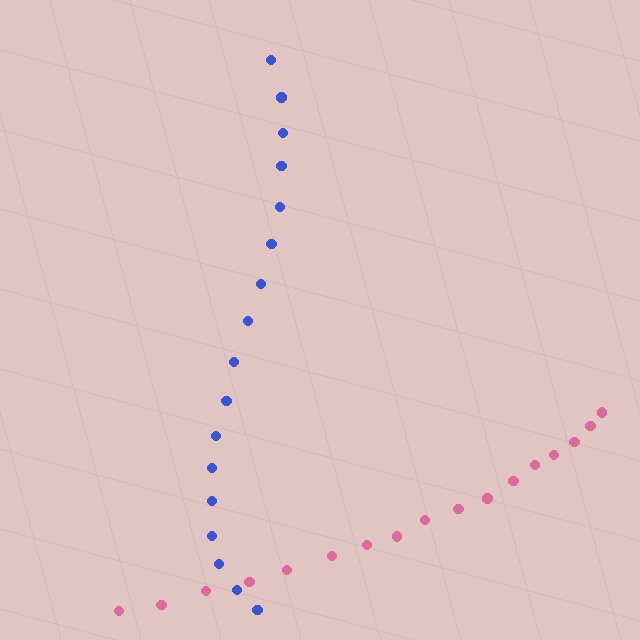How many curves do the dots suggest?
There are 2 distinct paths.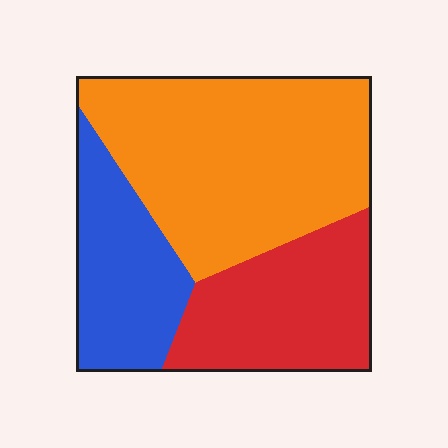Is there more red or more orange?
Orange.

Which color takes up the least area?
Blue, at roughly 25%.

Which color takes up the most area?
Orange, at roughly 50%.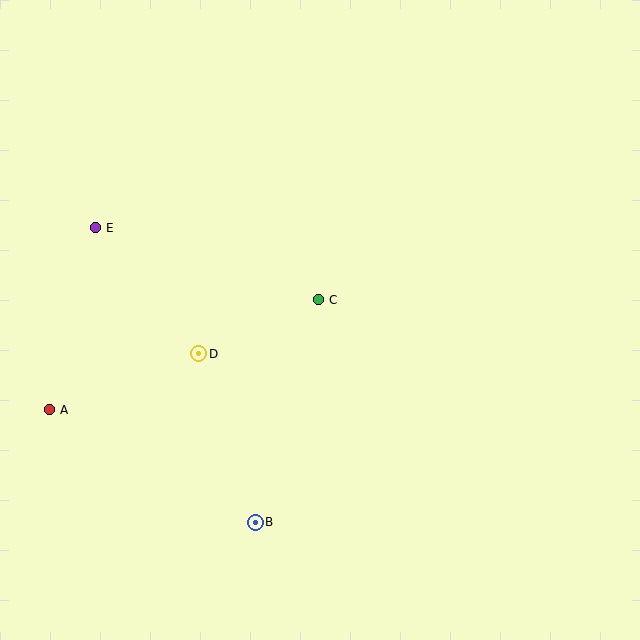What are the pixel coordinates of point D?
Point D is at (199, 354).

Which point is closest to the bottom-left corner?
Point A is closest to the bottom-left corner.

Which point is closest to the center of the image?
Point C at (319, 300) is closest to the center.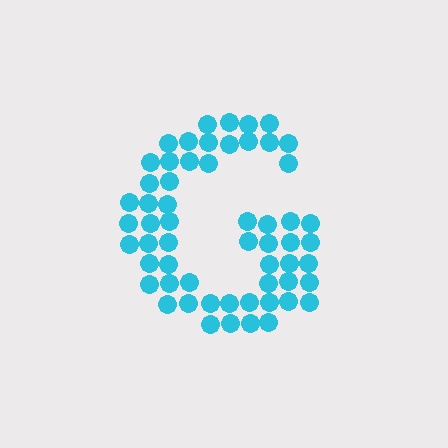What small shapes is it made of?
It is made of small circles.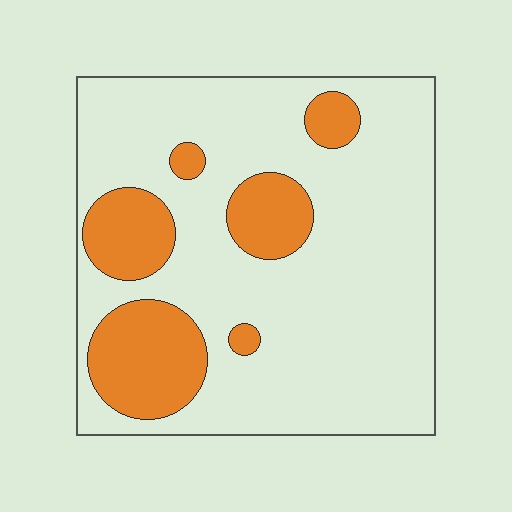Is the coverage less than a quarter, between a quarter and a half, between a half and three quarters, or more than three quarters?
Less than a quarter.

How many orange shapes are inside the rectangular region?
6.